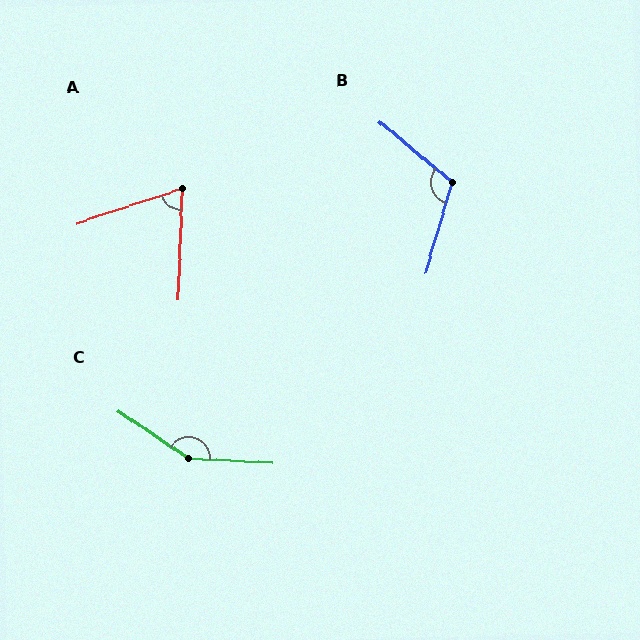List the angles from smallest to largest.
A (70°), B (114°), C (149°).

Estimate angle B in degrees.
Approximately 114 degrees.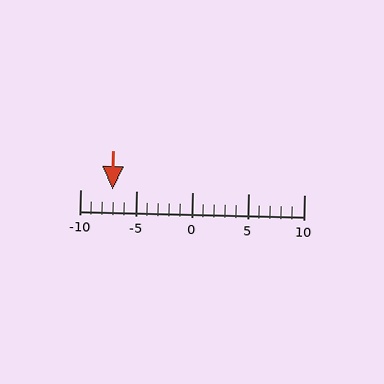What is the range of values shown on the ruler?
The ruler shows values from -10 to 10.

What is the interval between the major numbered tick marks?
The major tick marks are spaced 5 units apart.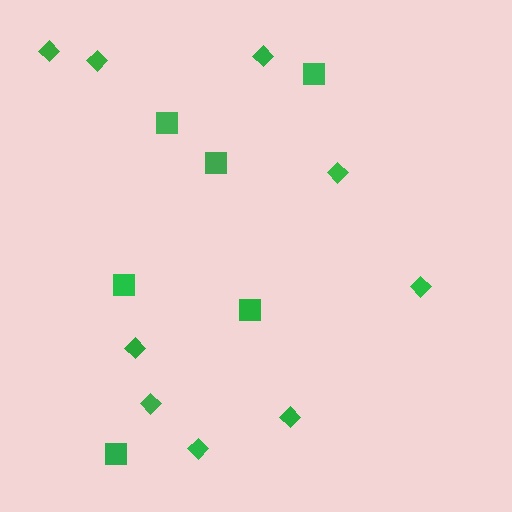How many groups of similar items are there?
There are 2 groups: one group of squares (6) and one group of diamonds (9).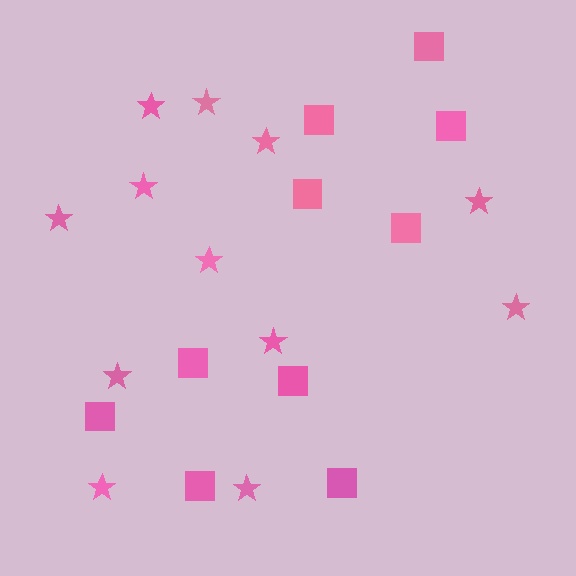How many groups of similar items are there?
There are 2 groups: one group of stars (12) and one group of squares (10).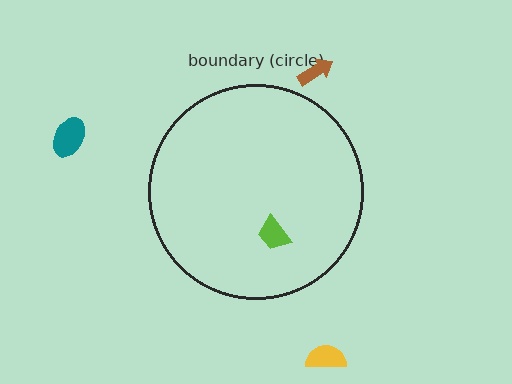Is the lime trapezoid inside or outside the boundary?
Inside.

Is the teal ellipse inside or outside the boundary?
Outside.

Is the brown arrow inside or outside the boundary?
Outside.